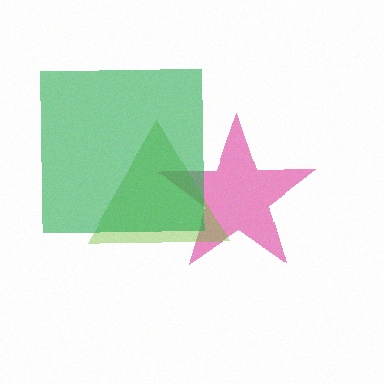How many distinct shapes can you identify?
There are 3 distinct shapes: a magenta star, a lime triangle, a green square.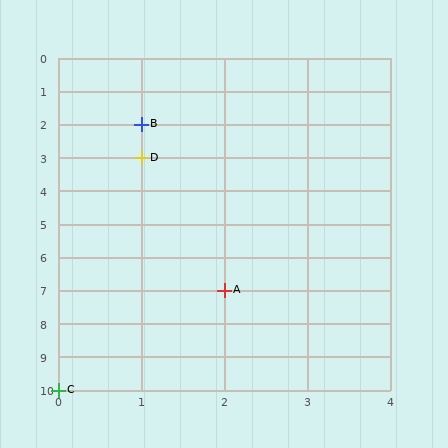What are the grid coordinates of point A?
Point A is at grid coordinates (2, 7).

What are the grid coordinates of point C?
Point C is at grid coordinates (0, 10).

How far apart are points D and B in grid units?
Points D and B are 1 row apart.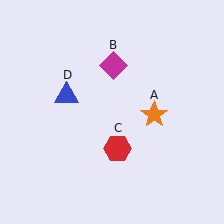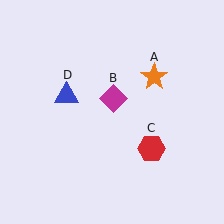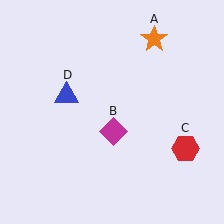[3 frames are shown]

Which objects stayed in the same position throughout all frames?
Blue triangle (object D) remained stationary.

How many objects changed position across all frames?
3 objects changed position: orange star (object A), magenta diamond (object B), red hexagon (object C).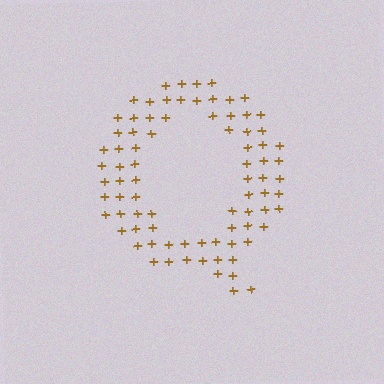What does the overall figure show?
The overall figure shows the letter Q.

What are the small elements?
The small elements are plus signs.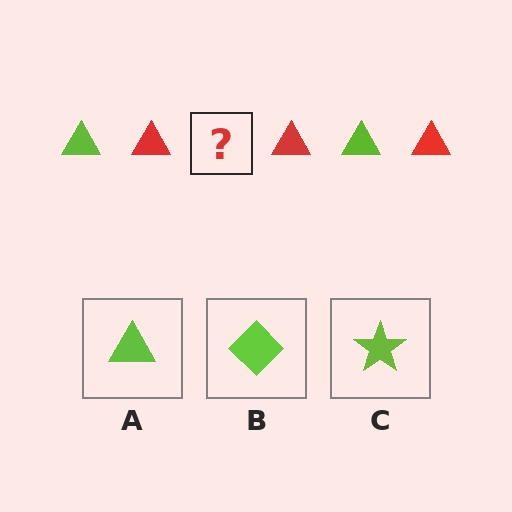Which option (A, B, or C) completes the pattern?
A.